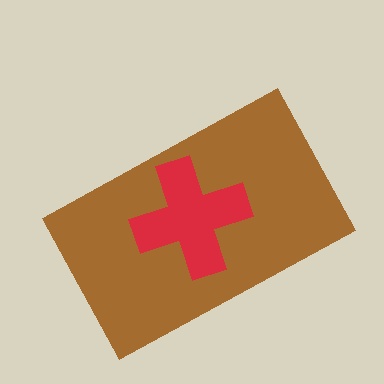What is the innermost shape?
The red cross.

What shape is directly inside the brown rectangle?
The red cross.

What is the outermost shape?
The brown rectangle.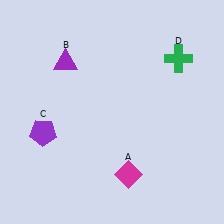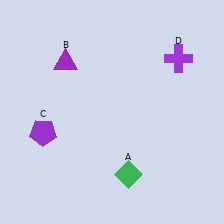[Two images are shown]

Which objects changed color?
A changed from magenta to green. D changed from green to purple.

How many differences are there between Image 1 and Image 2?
There are 2 differences between the two images.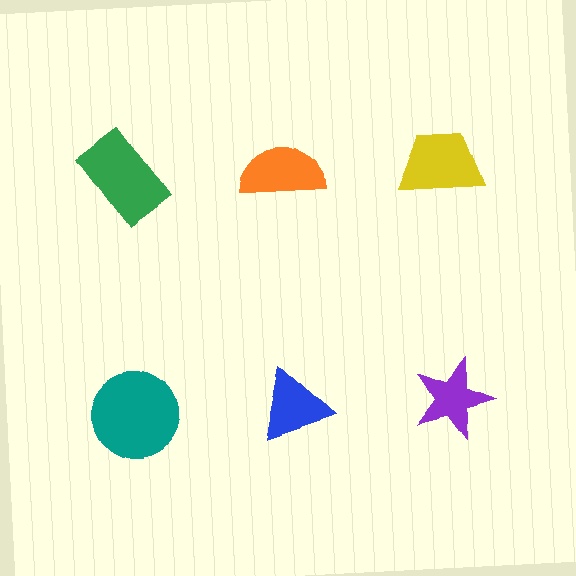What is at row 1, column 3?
A yellow trapezoid.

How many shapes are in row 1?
3 shapes.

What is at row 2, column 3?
A purple star.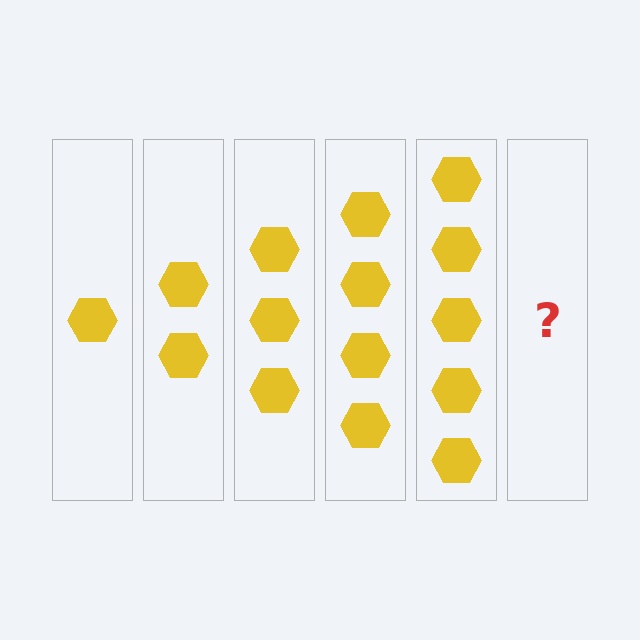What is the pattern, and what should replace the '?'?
The pattern is that each step adds one more hexagon. The '?' should be 6 hexagons.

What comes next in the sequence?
The next element should be 6 hexagons.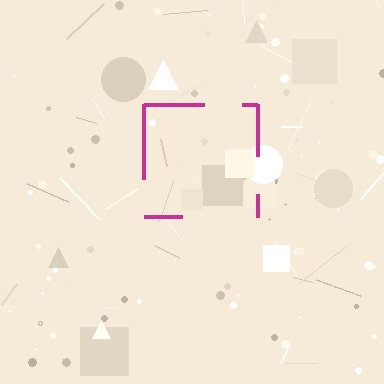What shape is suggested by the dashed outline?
The dashed outline suggests a square.